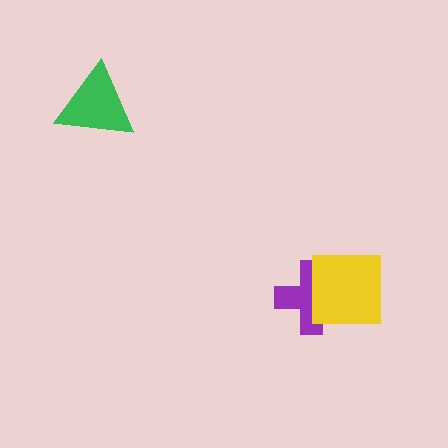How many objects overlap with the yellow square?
1 object overlaps with the yellow square.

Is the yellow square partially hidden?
No, no other shape covers it.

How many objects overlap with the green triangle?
0 objects overlap with the green triangle.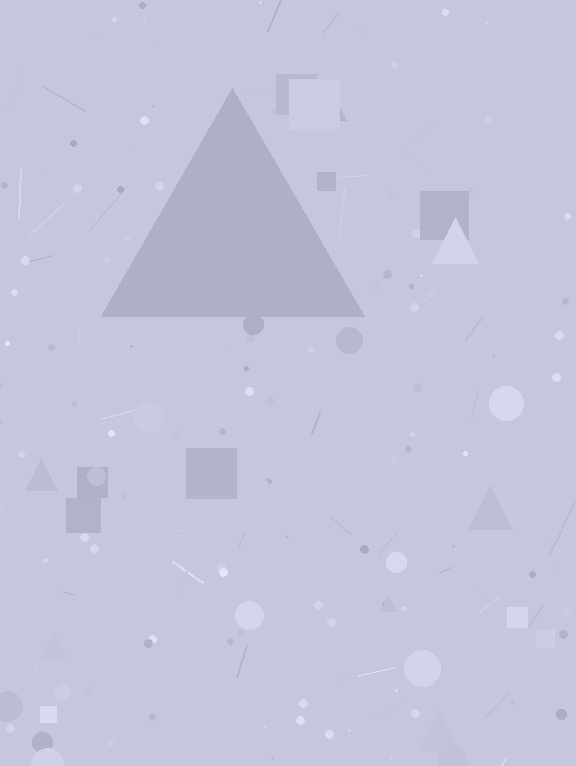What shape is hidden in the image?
A triangle is hidden in the image.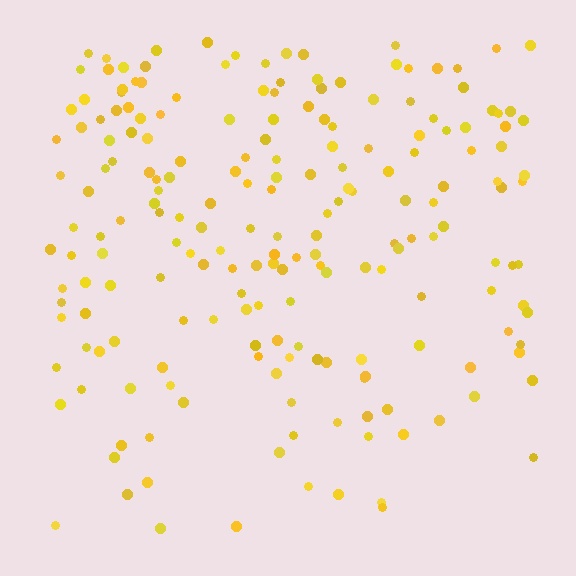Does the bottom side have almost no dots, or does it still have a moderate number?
Still a moderate number, just noticeably fewer than the top.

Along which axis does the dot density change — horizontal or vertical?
Vertical.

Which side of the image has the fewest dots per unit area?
The bottom.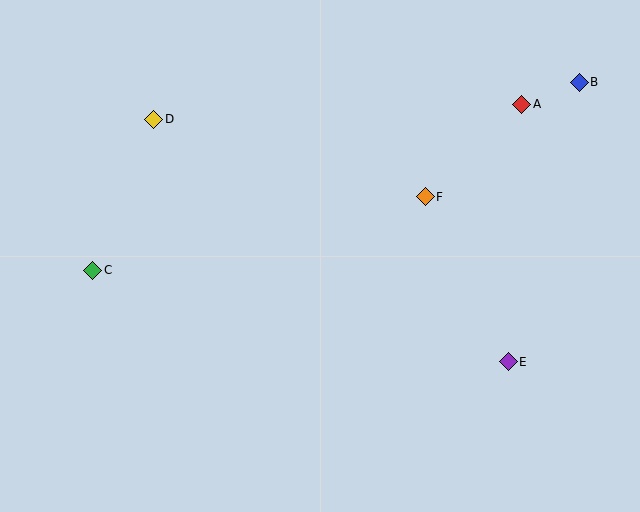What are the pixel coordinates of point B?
Point B is at (579, 82).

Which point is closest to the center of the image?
Point F at (425, 197) is closest to the center.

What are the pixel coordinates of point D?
Point D is at (154, 119).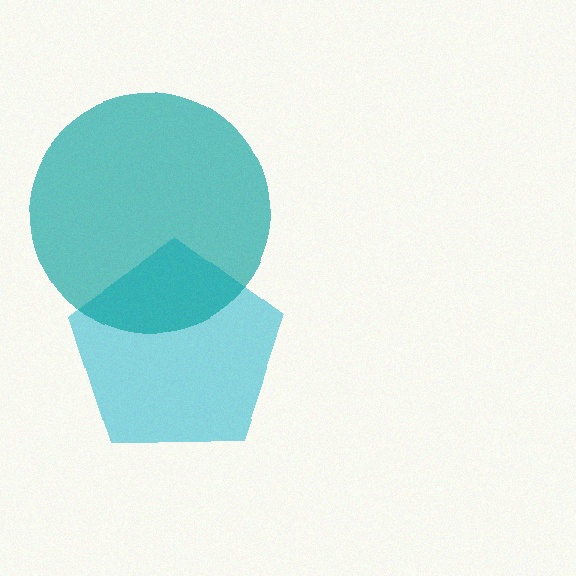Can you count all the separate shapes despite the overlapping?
Yes, there are 2 separate shapes.